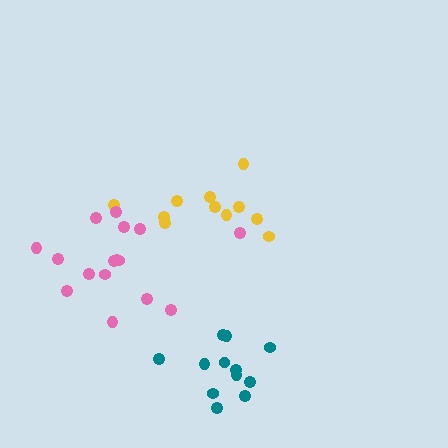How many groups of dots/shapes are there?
There are 3 groups.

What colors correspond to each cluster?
The clusters are colored: yellow, pink, teal.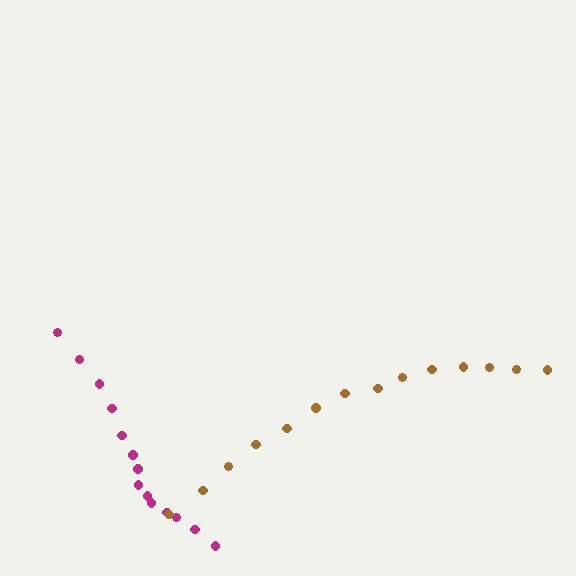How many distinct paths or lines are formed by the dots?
There are 2 distinct paths.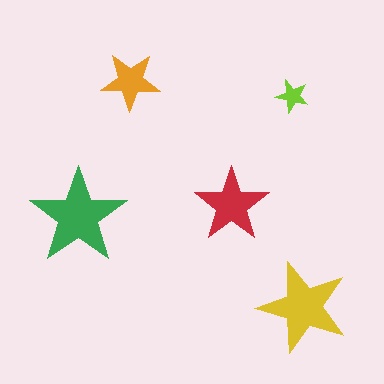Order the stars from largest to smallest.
the green one, the yellow one, the red one, the orange one, the lime one.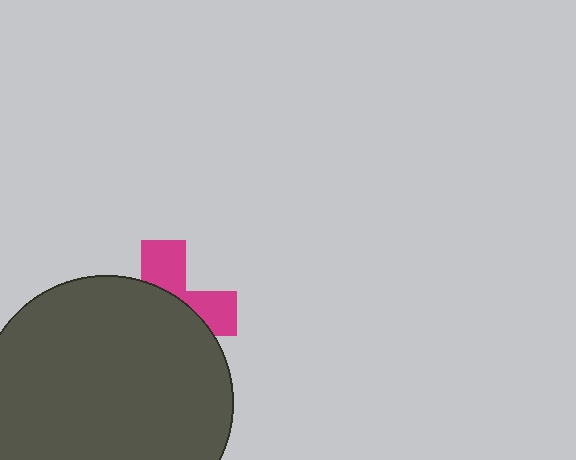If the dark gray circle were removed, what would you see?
You would see the complete magenta cross.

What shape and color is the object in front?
The object in front is a dark gray circle.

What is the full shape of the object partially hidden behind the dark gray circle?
The partially hidden object is a magenta cross.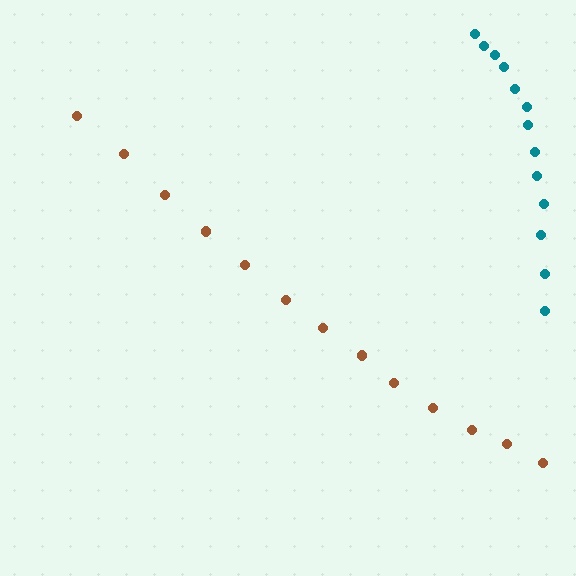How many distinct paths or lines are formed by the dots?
There are 2 distinct paths.